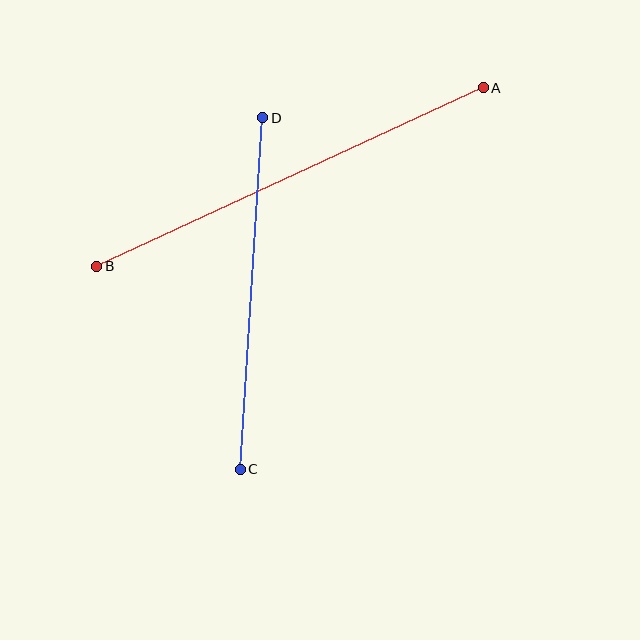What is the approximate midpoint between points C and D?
The midpoint is at approximately (251, 294) pixels.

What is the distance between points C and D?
The distance is approximately 352 pixels.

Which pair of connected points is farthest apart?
Points A and B are farthest apart.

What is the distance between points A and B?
The distance is approximately 425 pixels.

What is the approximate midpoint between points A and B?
The midpoint is at approximately (290, 177) pixels.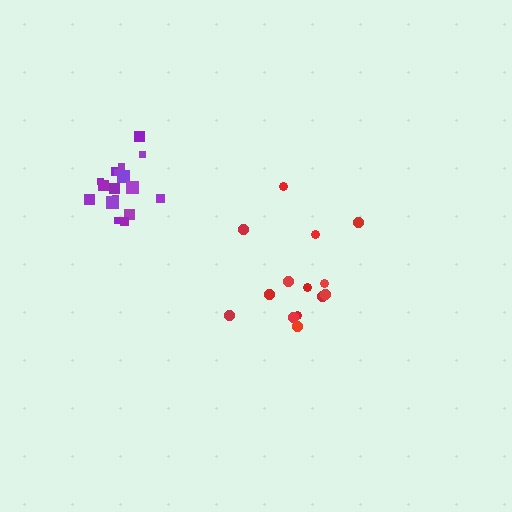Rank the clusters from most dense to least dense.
purple, red.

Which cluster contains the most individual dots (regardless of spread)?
Purple (17).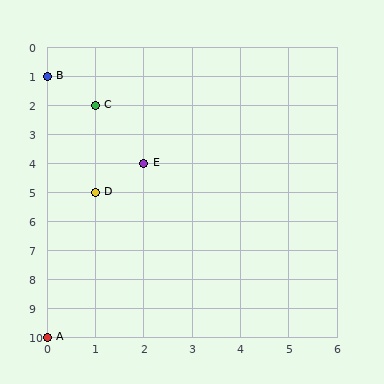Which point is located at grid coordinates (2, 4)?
Point E is at (2, 4).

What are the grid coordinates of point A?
Point A is at grid coordinates (0, 10).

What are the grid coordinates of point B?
Point B is at grid coordinates (0, 1).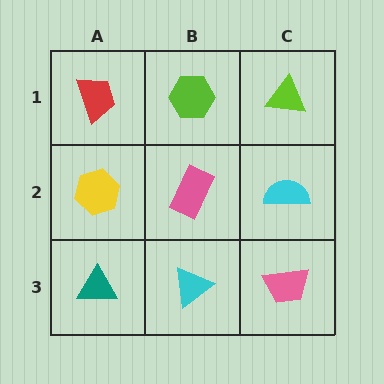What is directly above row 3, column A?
A yellow hexagon.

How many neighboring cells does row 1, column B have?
3.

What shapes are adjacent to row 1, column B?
A pink rectangle (row 2, column B), a red trapezoid (row 1, column A), a lime triangle (row 1, column C).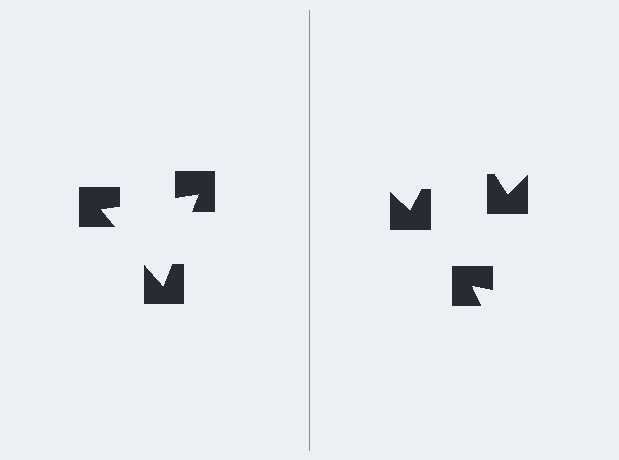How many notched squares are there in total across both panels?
6 — 3 on each side.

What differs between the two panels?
The notched squares are positioned identically on both sides; only the wedge orientations differ. On the left they align to a triangle; on the right they are misaligned.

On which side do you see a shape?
An illusory triangle appears on the left side. On the right side the wedge cuts are rotated, so no coherent shape forms.